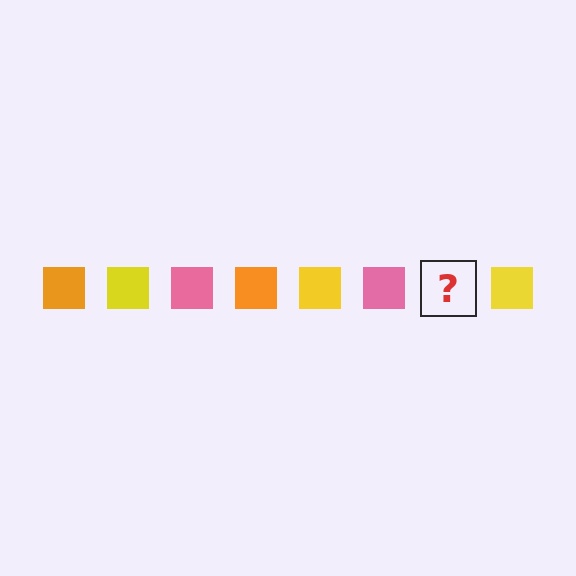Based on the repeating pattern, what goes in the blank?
The blank should be an orange square.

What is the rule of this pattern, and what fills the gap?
The rule is that the pattern cycles through orange, yellow, pink squares. The gap should be filled with an orange square.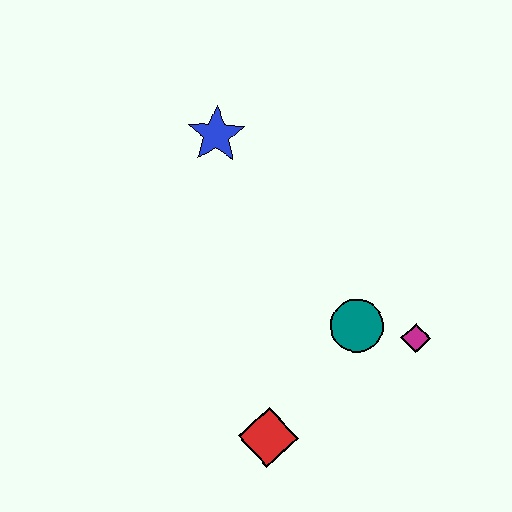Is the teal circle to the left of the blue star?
No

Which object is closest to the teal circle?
The magenta diamond is closest to the teal circle.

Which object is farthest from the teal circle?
The blue star is farthest from the teal circle.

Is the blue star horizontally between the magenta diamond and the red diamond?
No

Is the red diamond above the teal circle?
No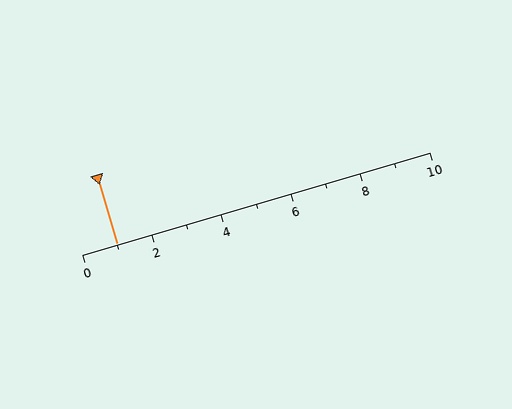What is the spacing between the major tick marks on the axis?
The major ticks are spaced 2 apart.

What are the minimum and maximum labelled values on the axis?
The axis runs from 0 to 10.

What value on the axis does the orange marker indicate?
The marker indicates approximately 1.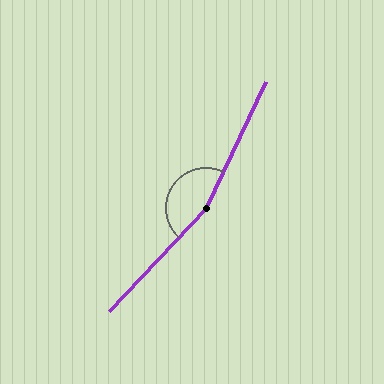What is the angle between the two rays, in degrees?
Approximately 162 degrees.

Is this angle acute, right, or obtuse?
It is obtuse.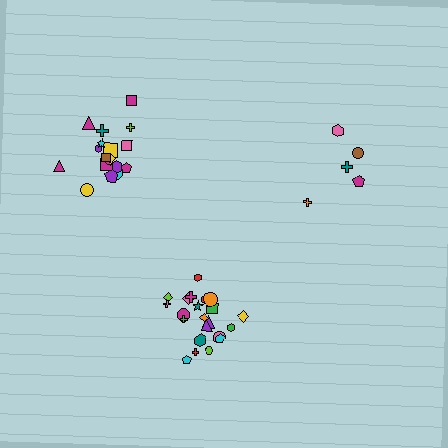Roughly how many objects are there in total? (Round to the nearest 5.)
Roughly 45 objects in total.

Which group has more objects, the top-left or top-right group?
The top-left group.